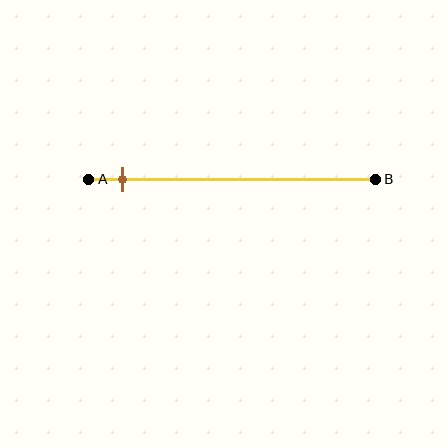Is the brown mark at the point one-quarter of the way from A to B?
No, the mark is at about 10% from A, not at the 25% one-quarter point.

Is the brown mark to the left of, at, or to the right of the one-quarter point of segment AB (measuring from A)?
The brown mark is to the left of the one-quarter point of segment AB.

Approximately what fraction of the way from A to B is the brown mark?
The brown mark is approximately 10% of the way from A to B.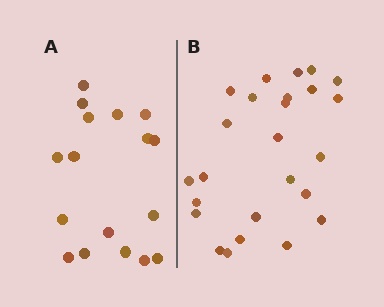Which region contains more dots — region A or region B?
Region B (the right region) has more dots.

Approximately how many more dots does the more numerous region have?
Region B has roughly 8 or so more dots than region A.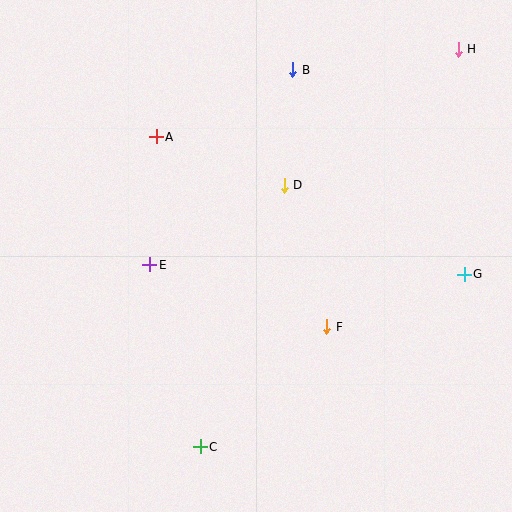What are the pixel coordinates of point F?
Point F is at (327, 327).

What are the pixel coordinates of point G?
Point G is at (464, 274).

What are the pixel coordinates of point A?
Point A is at (156, 137).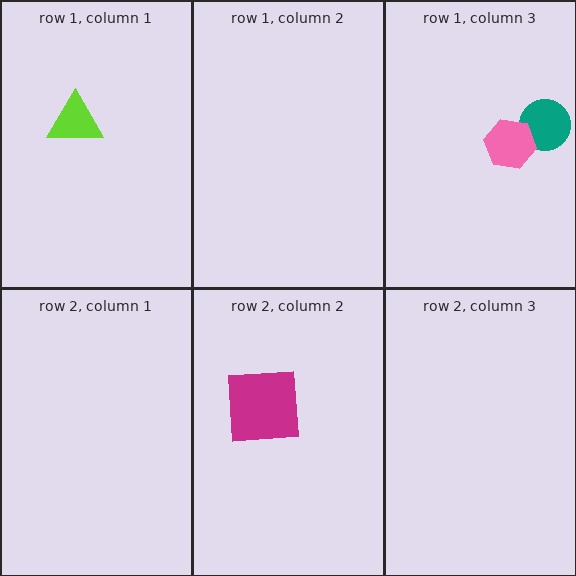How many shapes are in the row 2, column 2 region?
1.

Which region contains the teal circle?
The row 1, column 3 region.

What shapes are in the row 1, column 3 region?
The teal circle, the pink hexagon.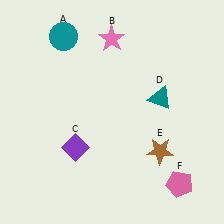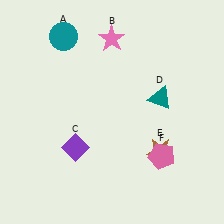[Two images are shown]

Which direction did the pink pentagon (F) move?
The pink pentagon (F) moved up.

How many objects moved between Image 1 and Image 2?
1 object moved between the two images.